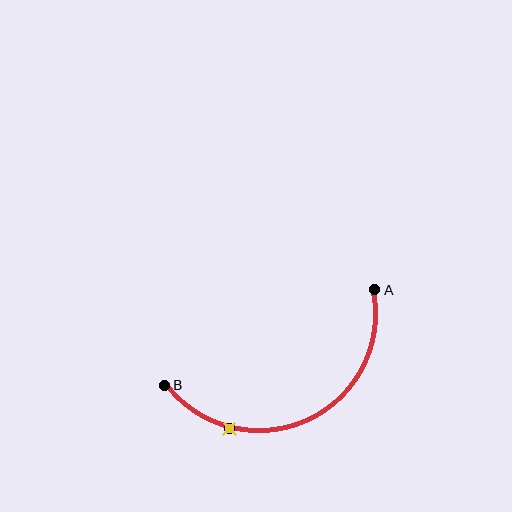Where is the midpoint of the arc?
The arc midpoint is the point on the curve farthest from the straight line joining A and B. It sits below that line.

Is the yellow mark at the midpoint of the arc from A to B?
No. The yellow mark lies on the arc but is closer to endpoint B. The arc midpoint would be at the point on the curve equidistant along the arc from both A and B.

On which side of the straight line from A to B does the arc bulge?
The arc bulges below the straight line connecting A and B.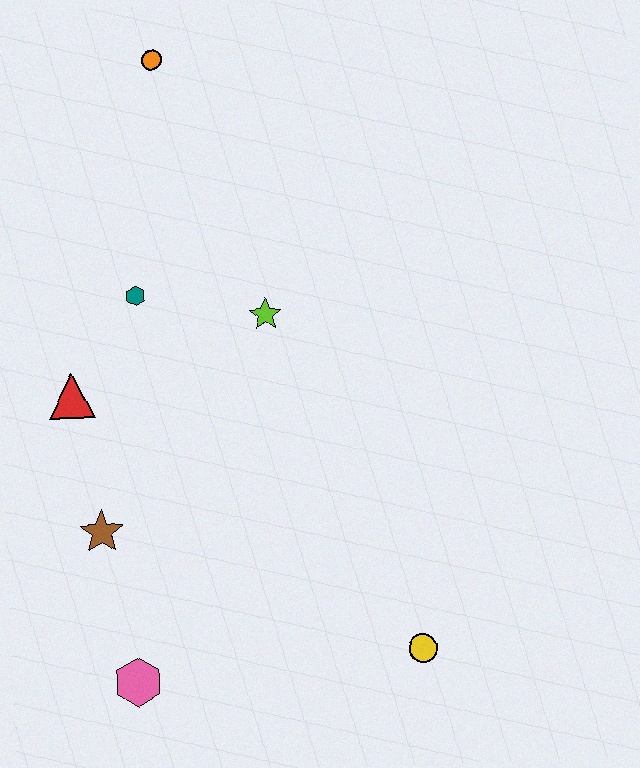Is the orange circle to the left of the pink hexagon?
No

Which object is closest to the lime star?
The teal hexagon is closest to the lime star.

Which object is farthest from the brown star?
The orange circle is farthest from the brown star.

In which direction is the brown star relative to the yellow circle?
The brown star is to the left of the yellow circle.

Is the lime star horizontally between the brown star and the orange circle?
No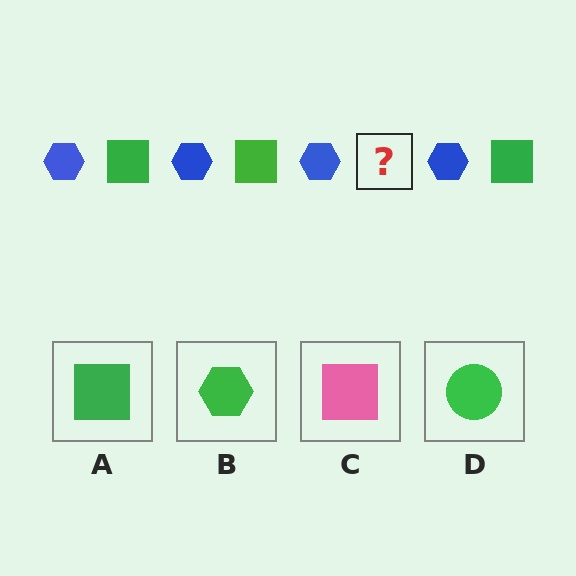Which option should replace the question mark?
Option A.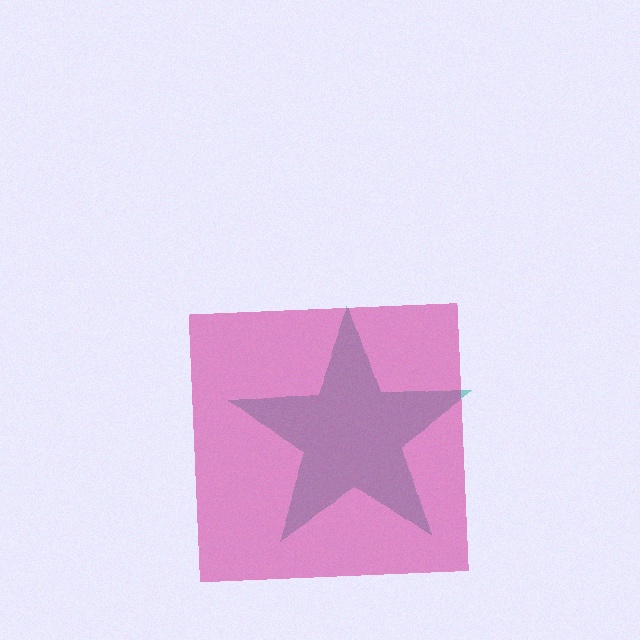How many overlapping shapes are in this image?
There are 2 overlapping shapes in the image.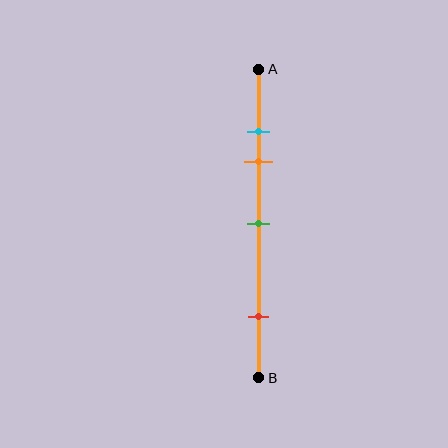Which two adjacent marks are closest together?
The cyan and orange marks are the closest adjacent pair.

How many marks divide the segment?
There are 4 marks dividing the segment.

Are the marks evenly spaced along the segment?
No, the marks are not evenly spaced.